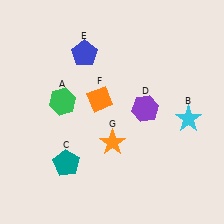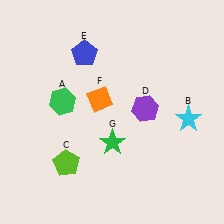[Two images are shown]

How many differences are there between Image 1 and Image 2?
There are 2 differences between the two images.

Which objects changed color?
C changed from teal to lime. G changed from orange to green.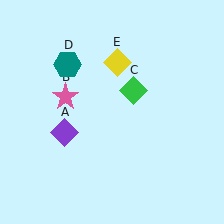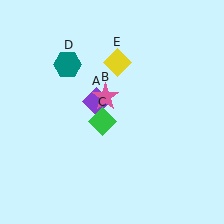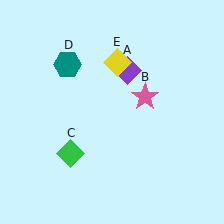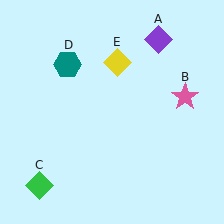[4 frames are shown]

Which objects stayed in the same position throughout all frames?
Teal hexagon (object D) and yellow diamond (object E) remained stationary.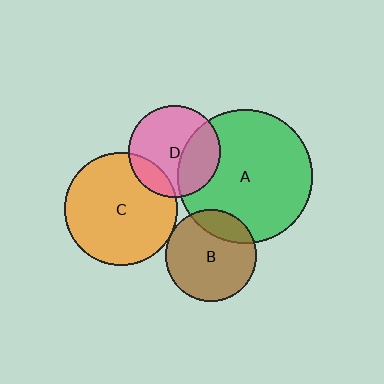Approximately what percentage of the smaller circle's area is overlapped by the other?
Approximately 15%.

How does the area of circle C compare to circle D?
Approximately 1.5 times.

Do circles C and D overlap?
Yes.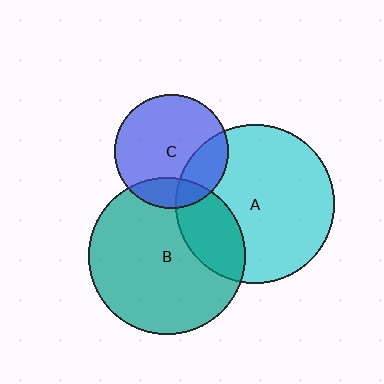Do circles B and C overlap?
Yes.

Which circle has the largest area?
Circle A (cyan).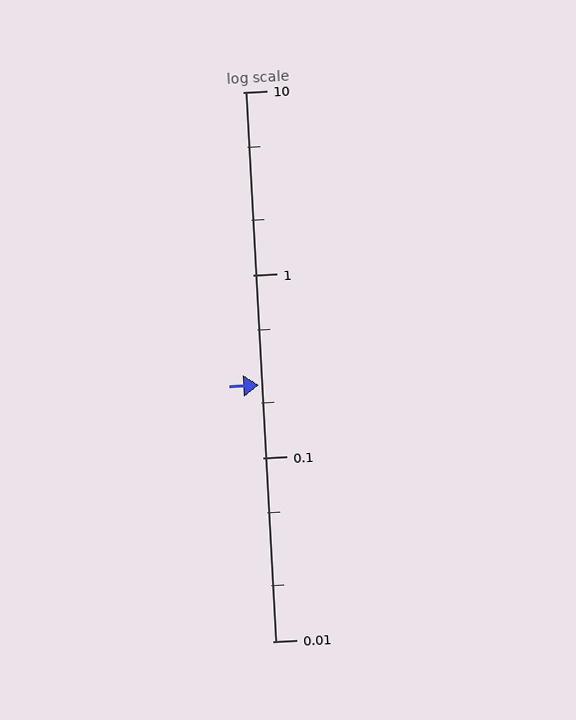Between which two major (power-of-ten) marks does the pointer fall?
The pointer is between 0.1 and 1.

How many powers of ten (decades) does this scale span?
The scale spans 3 decades, from 0.01 to 10.